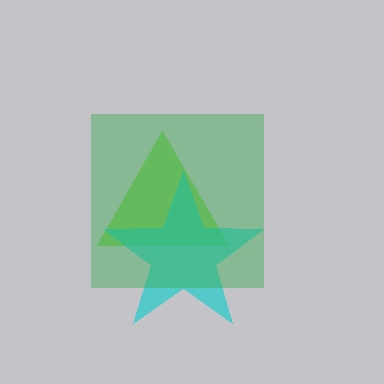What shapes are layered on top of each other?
The layered shapes are: a lime triangle, a cyan star, a green square.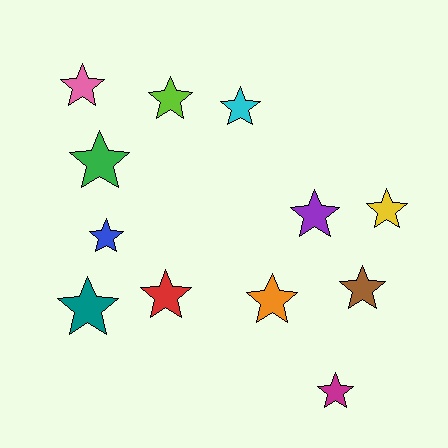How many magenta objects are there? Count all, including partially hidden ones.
There is 1 magenta object.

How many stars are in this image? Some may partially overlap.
There are 12 stars.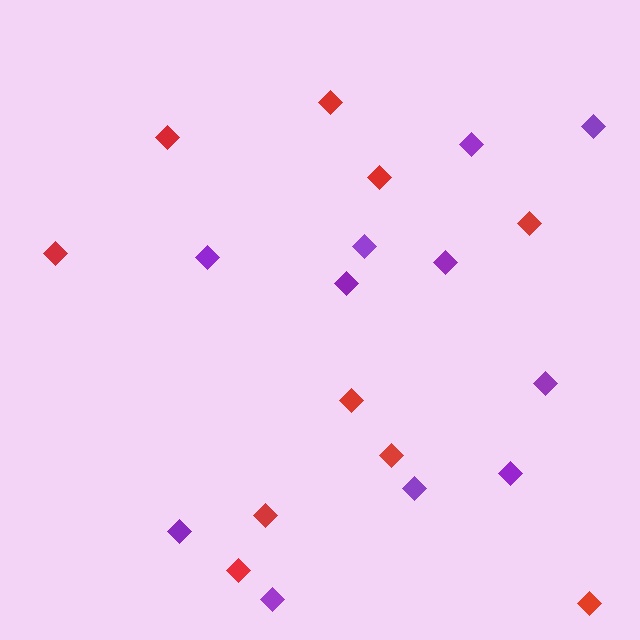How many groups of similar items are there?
There are 2 groups: one group of red diamonds (10) and one group of purple diamonds (11).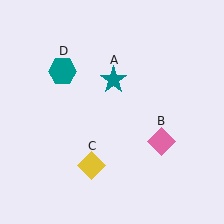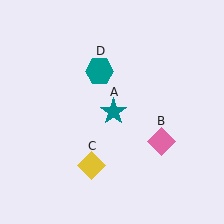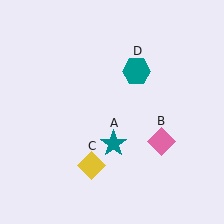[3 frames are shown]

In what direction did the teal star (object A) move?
The teal star (object A) moved down.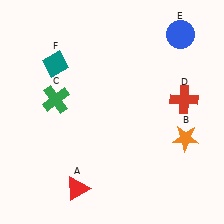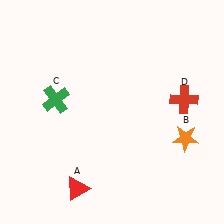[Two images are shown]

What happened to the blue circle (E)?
The blue circle (E) was removed in Image 2. It was in the top-right area of Image 1.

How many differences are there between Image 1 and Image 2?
There are 2 differences between the two images.